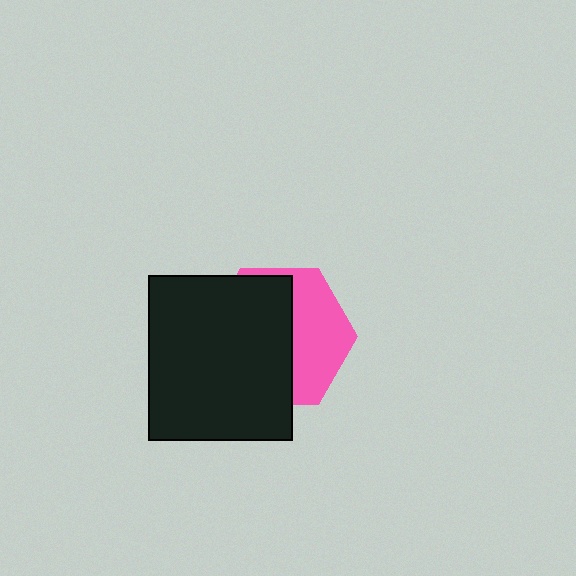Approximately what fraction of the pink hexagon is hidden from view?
Roughly 59% of the pink hexagon is hidden behind the black rectangle.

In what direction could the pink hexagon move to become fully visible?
The pink hexagon could move right. That would shift it out from behind the black rectangle entirely.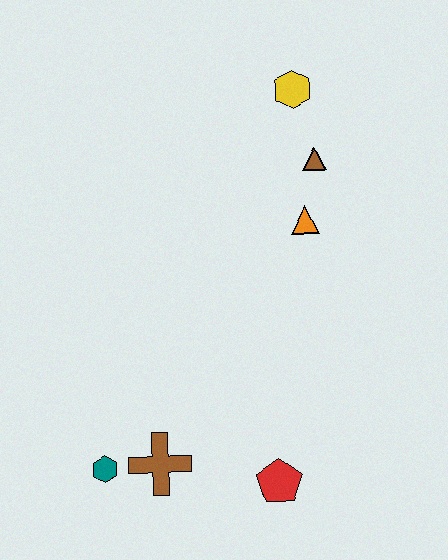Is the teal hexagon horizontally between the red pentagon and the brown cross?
No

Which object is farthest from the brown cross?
The yellow hexagon is farthest from the brown cross.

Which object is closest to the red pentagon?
The brown cross is closest to the red pentagon.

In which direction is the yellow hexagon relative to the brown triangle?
The yellow hexagon is above the brown triangle.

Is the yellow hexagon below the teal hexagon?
No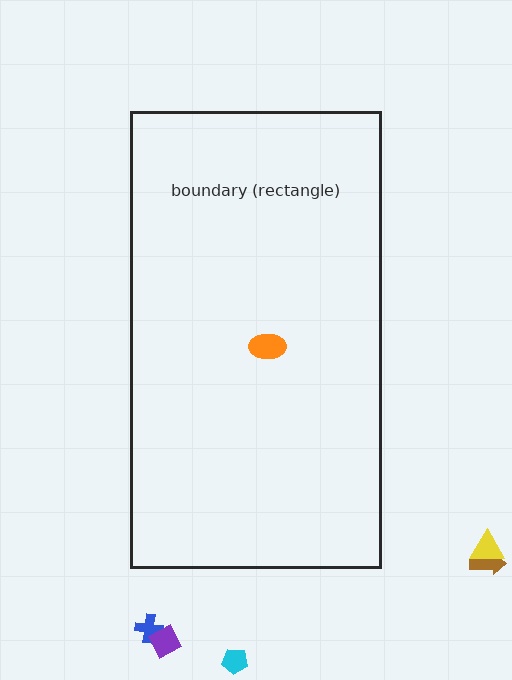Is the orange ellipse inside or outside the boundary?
Inside.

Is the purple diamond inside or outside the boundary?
Outside.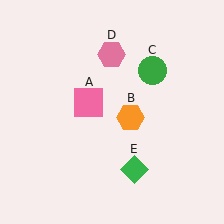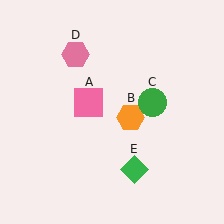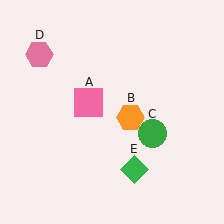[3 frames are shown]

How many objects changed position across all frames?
2 objects changed position: green circle (object C), pink hexagon (object D).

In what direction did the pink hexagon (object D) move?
The pink hexagon (object D) moved left.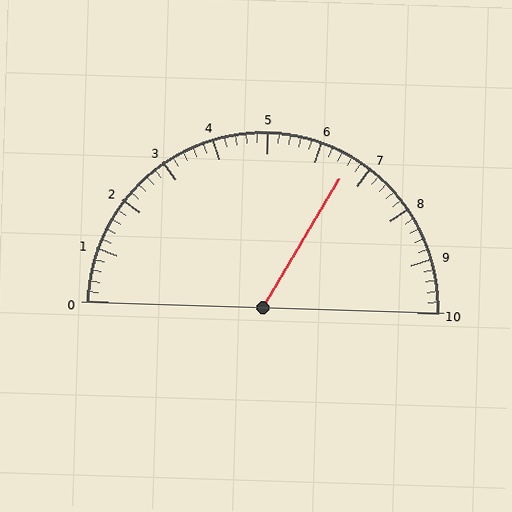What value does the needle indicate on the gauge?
The needle indicates approximately 6.6.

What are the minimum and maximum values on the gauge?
The gauge ranges from 0 to 10.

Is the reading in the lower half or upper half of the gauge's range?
The reading is in the upper half of the range (0 to 10).